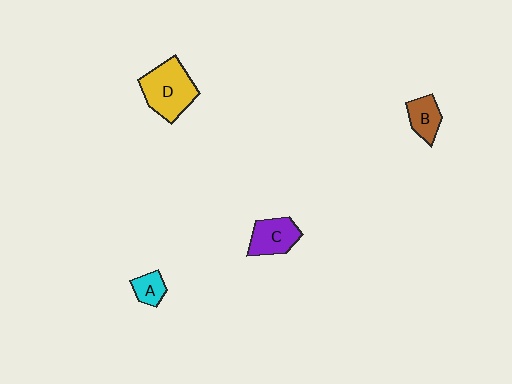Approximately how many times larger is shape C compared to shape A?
Approximately 1.8 times.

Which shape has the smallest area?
Shape A (cyan).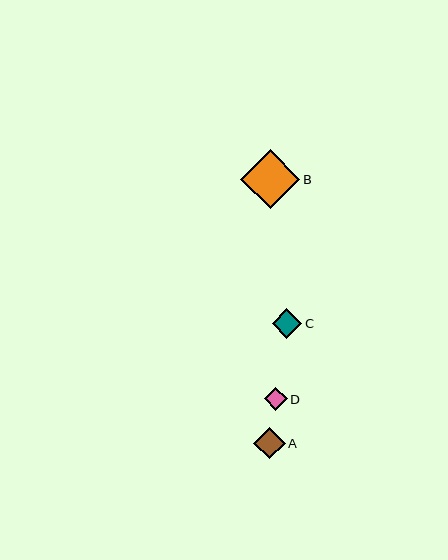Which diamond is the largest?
Diamond B is the largest with a size of approximately 59 pixels.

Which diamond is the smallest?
Diamond D is the smallest with a size of approximately 23 pixels.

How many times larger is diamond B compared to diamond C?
Diamond B is approximately 2.0 times the size of diamond C.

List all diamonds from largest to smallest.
From largest to smallest: B, A, C, D.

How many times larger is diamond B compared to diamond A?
Diamond B is approximately 1.9 times the size of diamond A.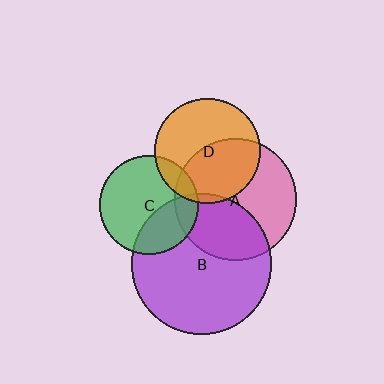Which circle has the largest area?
Circle B (purple).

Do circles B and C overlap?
Yes.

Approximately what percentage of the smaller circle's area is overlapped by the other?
Approximately 30%.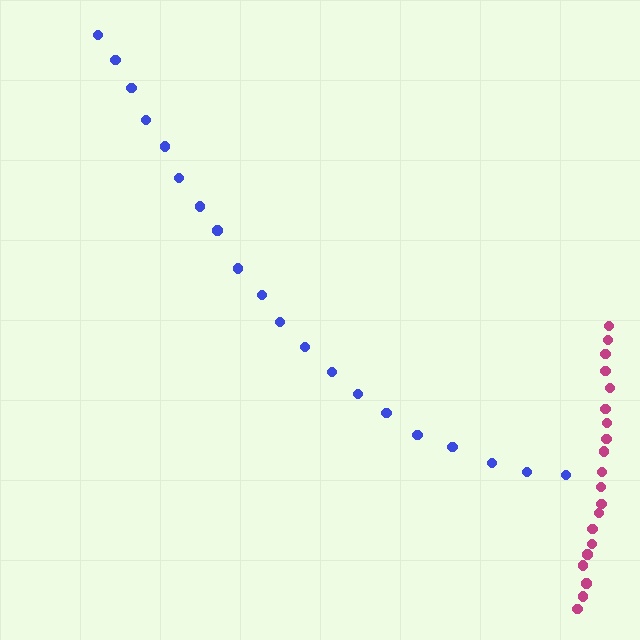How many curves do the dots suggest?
There are 2 distinct paths.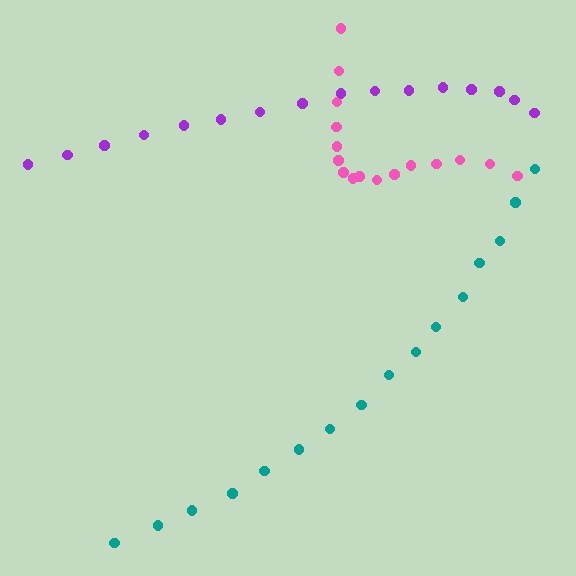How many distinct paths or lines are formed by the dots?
There are 3 distinct paths.